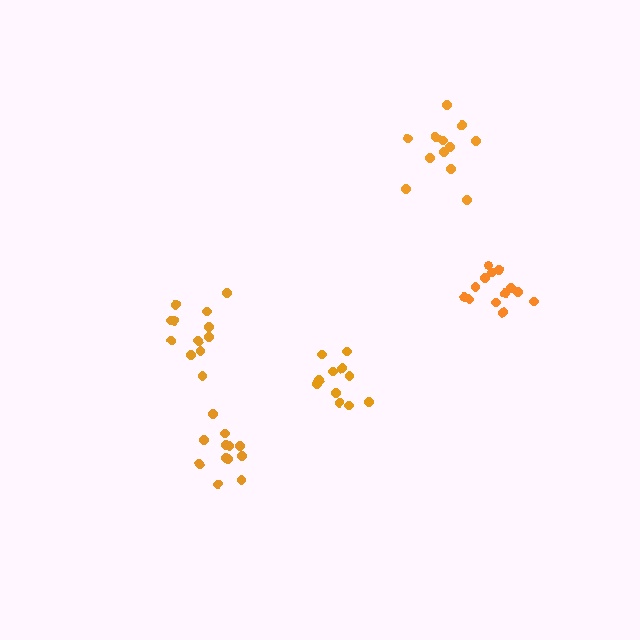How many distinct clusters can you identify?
There are 5 distinct clusters.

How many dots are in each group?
Group 1: 12 dots, Group 2: 11 dots, Group 3: 12 dots, Group 4: 12 dots, Group 5: 13 dots (60 total).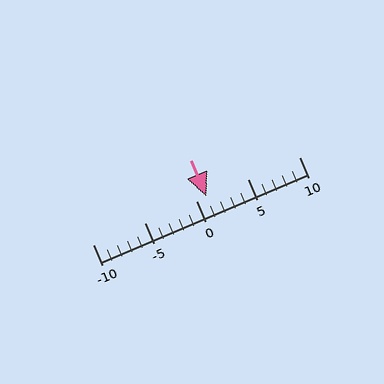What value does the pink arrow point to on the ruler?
The pink arrow points to approximately 1.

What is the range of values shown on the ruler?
The ruler shows values from -10 to 10.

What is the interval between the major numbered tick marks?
The major tick marks are spaced 5 units apart.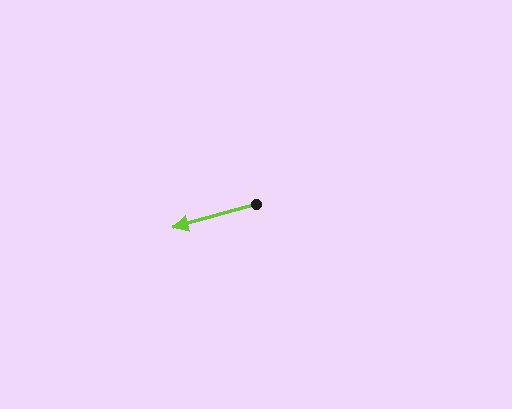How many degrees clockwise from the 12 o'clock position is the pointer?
Approximately 255 degrees.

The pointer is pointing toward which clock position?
Roughly 8 o'clock.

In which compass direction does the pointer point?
West.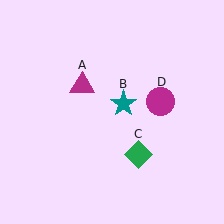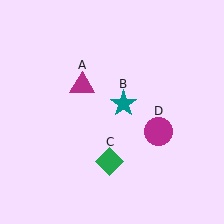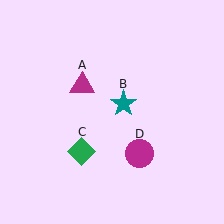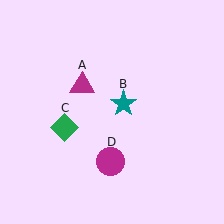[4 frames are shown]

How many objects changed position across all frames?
2 objects changed position: green diamond (object C), magenta circle (object D).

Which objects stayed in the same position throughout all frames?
Magenta triangle (object A) and teal star (object B) remained stationary.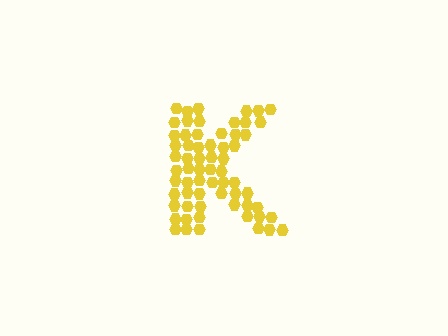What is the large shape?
The large shape is the letter K.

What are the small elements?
The small elements are hexagons.